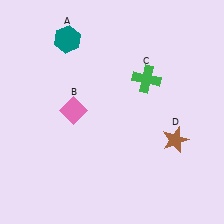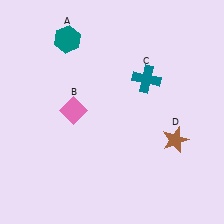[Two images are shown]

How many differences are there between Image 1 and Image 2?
There is 1 difference between the two images.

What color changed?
The cross (C) changed from green in Image 1 to teal in Image 2.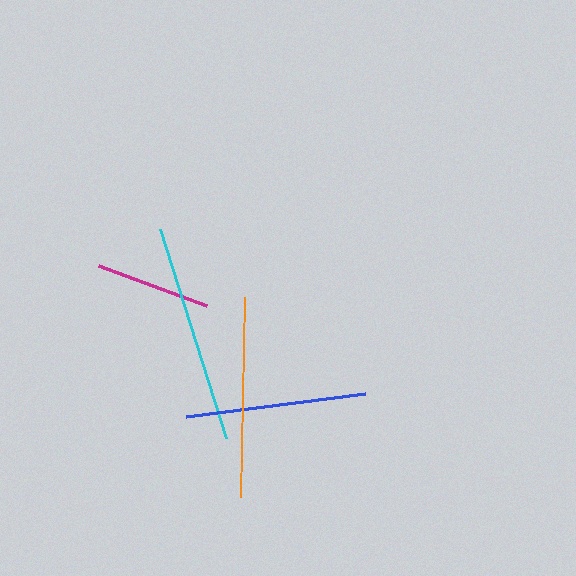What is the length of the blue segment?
The blue segment is approximately 180 pixels long.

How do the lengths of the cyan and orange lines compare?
The cyan and orange lines are approximately the same length.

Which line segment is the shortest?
The magenta line is the shortest at approximately 115 pixels.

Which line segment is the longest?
The cyan line is the longest at approximately 219 pixels.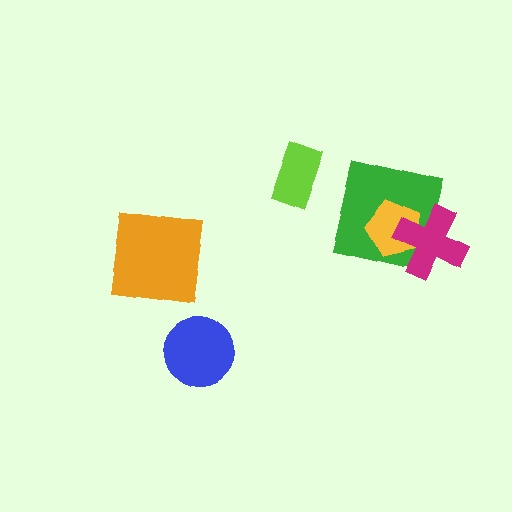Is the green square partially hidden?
Yes, it is partially covered by another shape.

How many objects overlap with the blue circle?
0 objects overlap with the blue circle.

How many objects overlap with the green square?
2 objects overlap with the green square.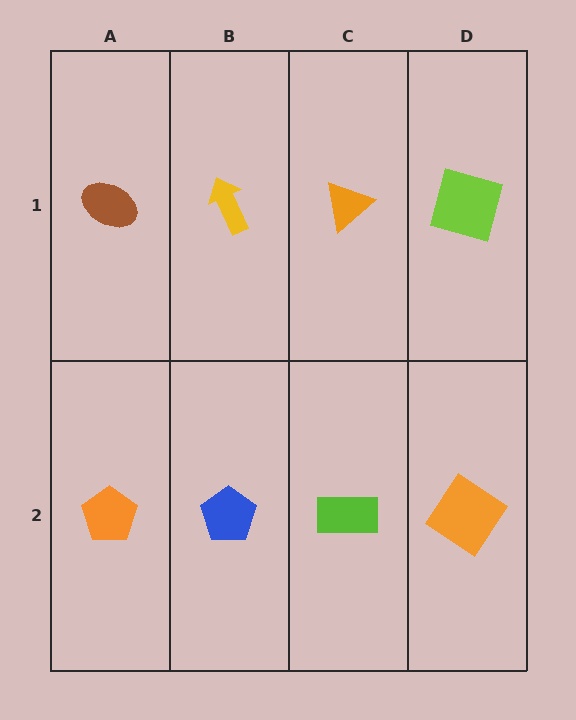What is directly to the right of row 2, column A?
A blue pentagon.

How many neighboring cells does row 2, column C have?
3.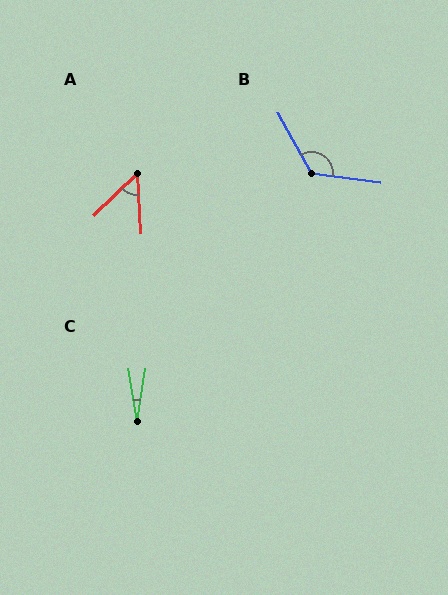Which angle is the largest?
B, at approximately 126 degrees.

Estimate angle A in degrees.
Approximately 50 degrees.